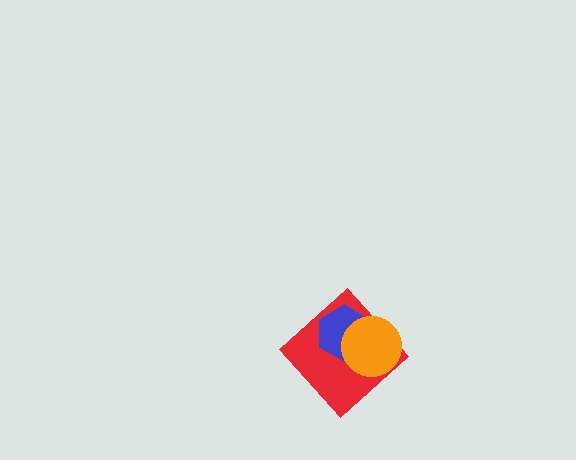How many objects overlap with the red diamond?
2 objects overlap with the red diamond.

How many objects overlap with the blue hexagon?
2 objects overlap with the blue hexagon.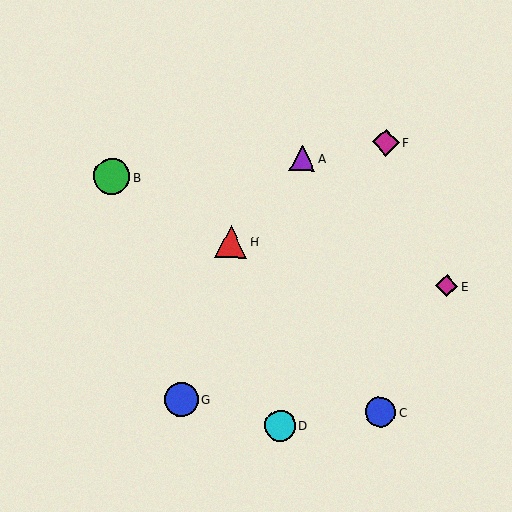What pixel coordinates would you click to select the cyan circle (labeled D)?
Click at (280, 425) to select the cyan circle D.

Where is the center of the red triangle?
The center of the red triangle is at (231, 242).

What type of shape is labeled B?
Shape B is a green circle.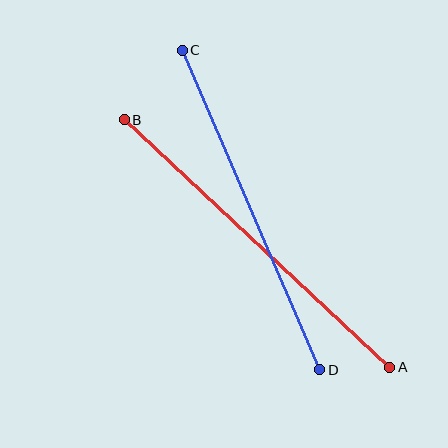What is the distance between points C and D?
The distance is approximately 348 pixels.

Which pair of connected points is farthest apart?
Points A and B are farthest apart.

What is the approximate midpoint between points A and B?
The midpoint is at approximately (257, 244) pixels.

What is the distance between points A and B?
The distance is approximately 364 pixels.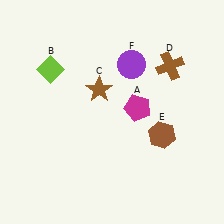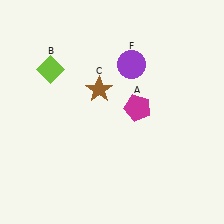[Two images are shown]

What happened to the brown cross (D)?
The brown cross (D) was removed in Image 2. It was in the top-right area of Image 1.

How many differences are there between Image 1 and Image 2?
There are 2 differences between the two images.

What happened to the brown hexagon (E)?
The brown hexagon (E) was removed in Image 2. It was in the bottom-right area of Image 1.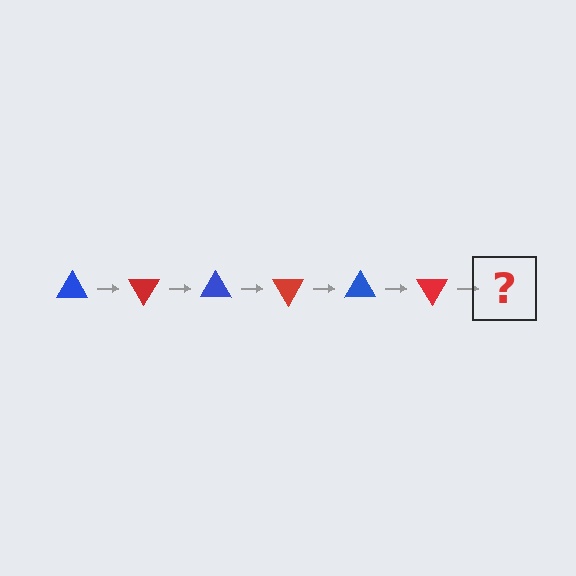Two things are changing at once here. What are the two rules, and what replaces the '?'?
The two rules are that it rotates 60 degrees each step and the color cycles through blue and red. The '?' should be a blue triangle, rotated 360 degrees from the start.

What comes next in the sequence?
The next element should be a blue triangle, rotated 360 degrees from the start.